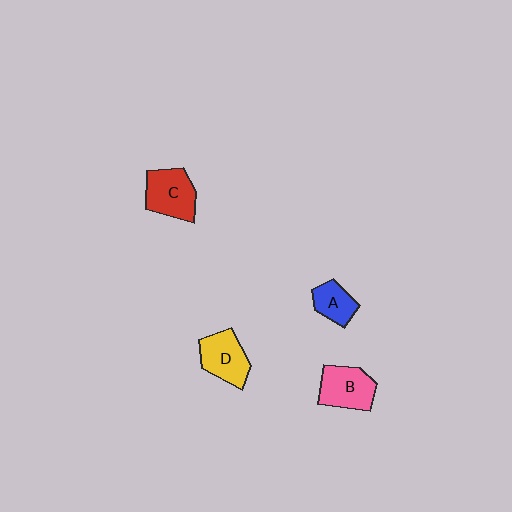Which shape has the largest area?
Shape C (red).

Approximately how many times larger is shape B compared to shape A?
Approximately 1.5 times.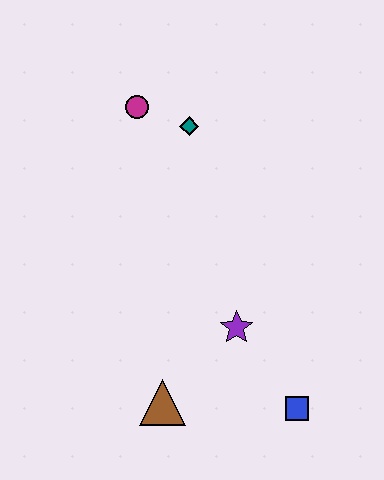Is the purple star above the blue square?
Yes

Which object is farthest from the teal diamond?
The blue square is farthest from the teal diamond.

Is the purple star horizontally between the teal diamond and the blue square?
Yes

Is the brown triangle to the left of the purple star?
Yes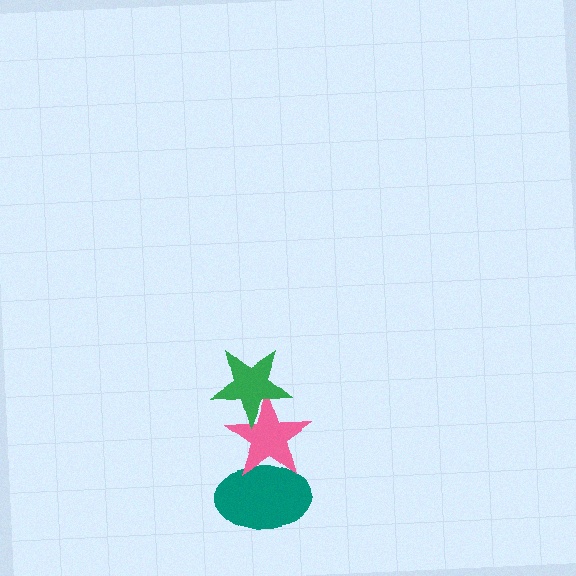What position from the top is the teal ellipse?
The teal ellipse is 3rd from the top.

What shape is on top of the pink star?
The green star is on top of the pink star.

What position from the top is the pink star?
The pink star is 2nd from the top.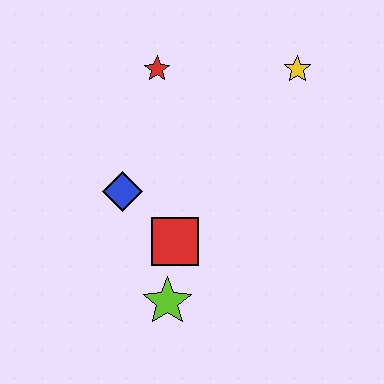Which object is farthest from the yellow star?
The lime star is farthest from the yellow star.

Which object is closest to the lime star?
The red square is closest to the lime star.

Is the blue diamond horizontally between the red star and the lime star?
No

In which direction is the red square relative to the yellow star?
The red square is below the yellow star.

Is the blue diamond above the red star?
No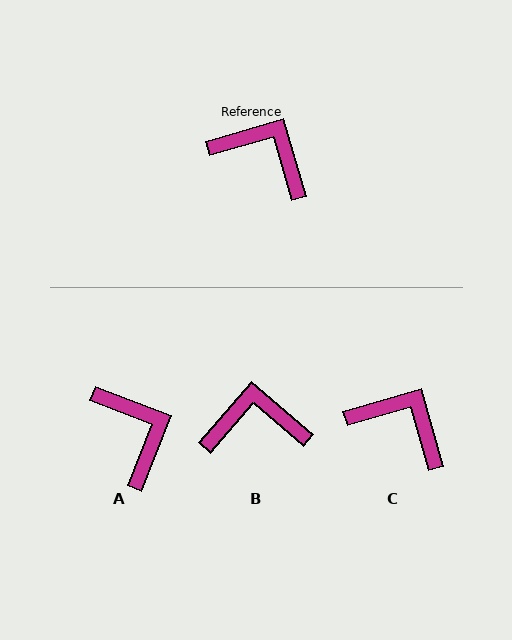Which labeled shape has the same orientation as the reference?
C.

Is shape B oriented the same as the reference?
No, it is off by about 33 degrees.